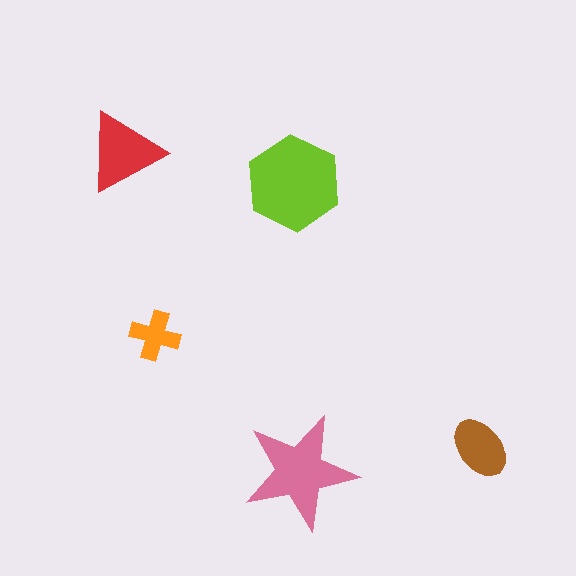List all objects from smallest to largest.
The orange cross, the brown ellipse, the red triangle, the pink star, the lime hexagon.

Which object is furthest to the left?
The red triangle is leftmost.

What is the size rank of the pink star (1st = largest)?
2nd.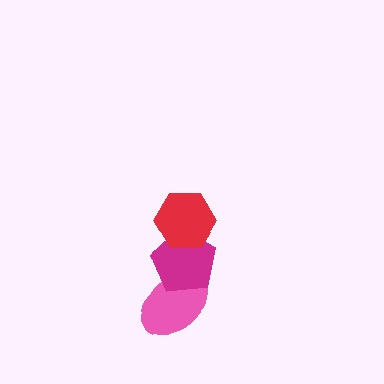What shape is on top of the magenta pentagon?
The red hexagon is on top of the magenta pentagon.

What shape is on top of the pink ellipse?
The magenta pentagon is on top of the pink ellipse.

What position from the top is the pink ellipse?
The pink ellipse is 3rd from the top.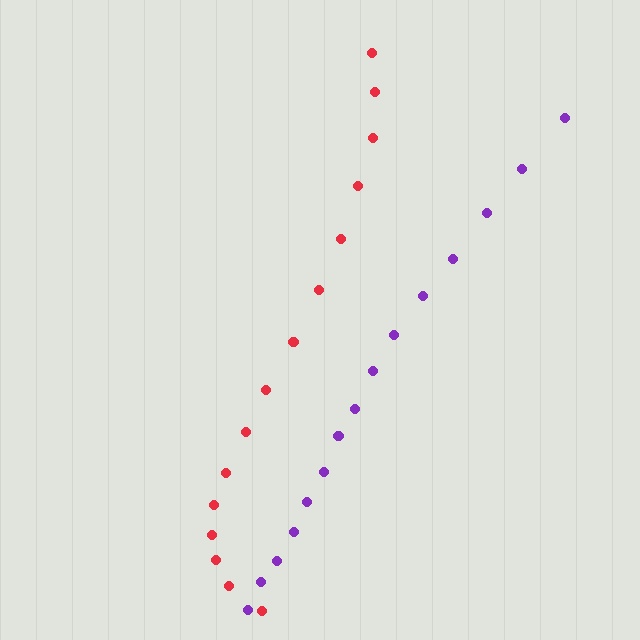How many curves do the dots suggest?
There are 2 distinct paths.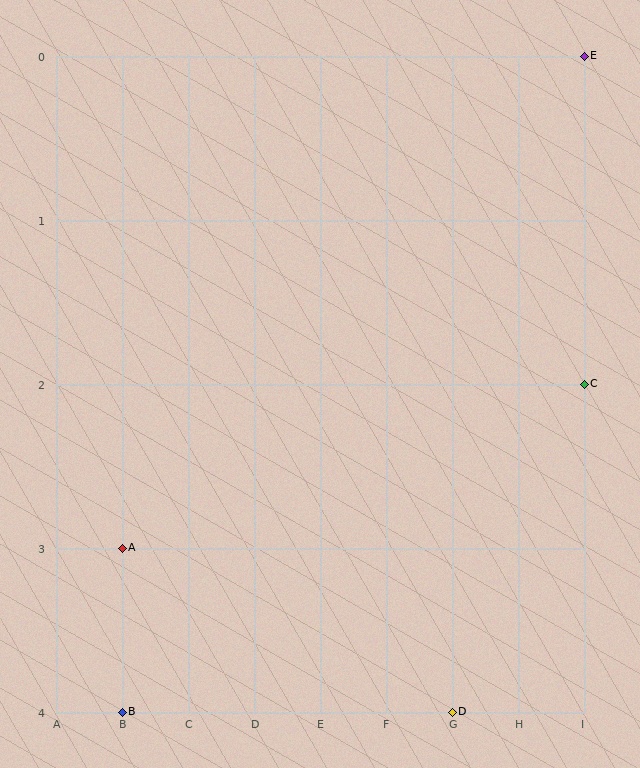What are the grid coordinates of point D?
Point D is at grid coordinates (G, 4).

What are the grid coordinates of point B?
Point B is at grid coordinates (B, 4).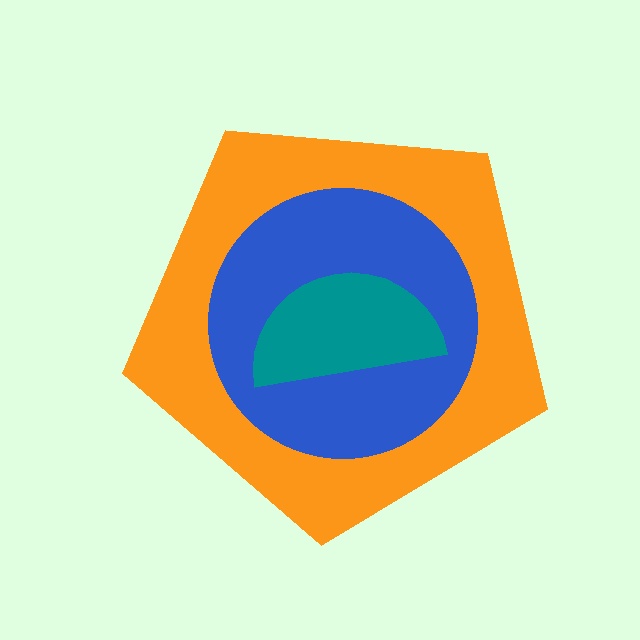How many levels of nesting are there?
3.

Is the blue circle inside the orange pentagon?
Yes.